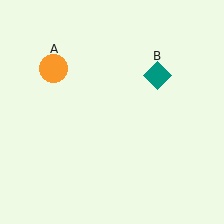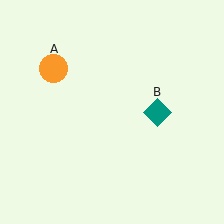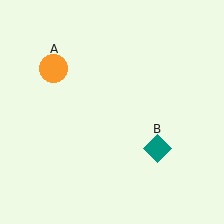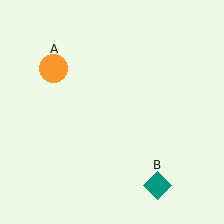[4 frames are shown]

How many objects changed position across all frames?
1 object changed position: teal diamond (object B).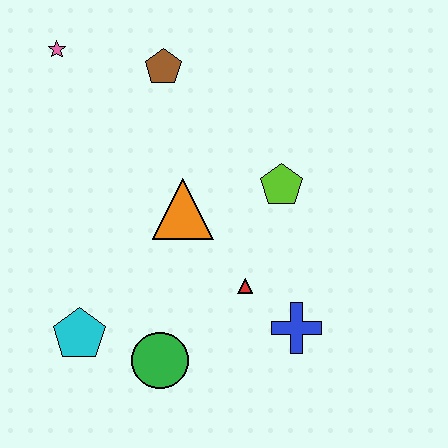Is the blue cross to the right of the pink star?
Yes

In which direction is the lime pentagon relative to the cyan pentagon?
The lime pentagon is to the right of the cyan pentagon.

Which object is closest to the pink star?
The brown pentagon is closest to the pink star.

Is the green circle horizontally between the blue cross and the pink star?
Yes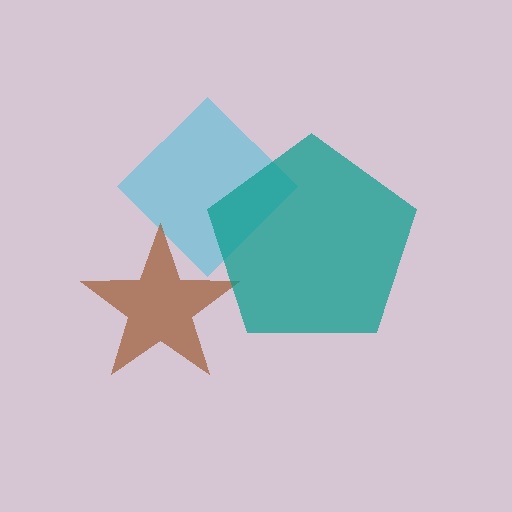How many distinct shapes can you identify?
There are 3 distinct shapes: a cyan diamond, a brown star, a teal pentagon.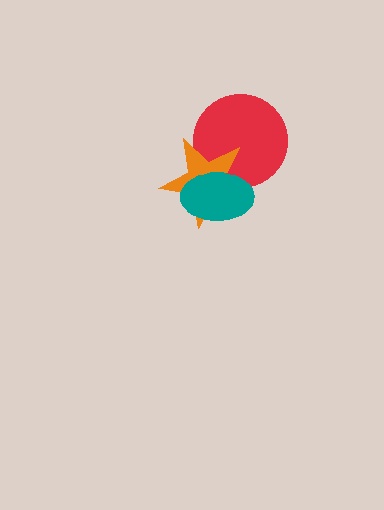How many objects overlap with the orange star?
2 objects overlap with the orange star.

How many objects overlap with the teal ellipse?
2 objects overlap with the teal ellipse.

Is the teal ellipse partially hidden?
No, no other shape covers it.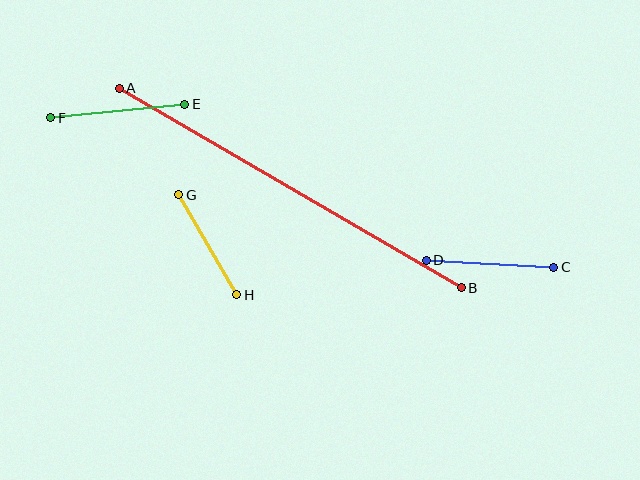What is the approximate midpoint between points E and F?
The midpoint is at approximately (118, 111) pixels.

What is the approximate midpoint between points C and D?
The midpoint is at approximately (490, 264) pixels.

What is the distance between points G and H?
The distance is approximately 116 pixels.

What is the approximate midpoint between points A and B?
The midpoint is at approximately (290, 188) pixels.